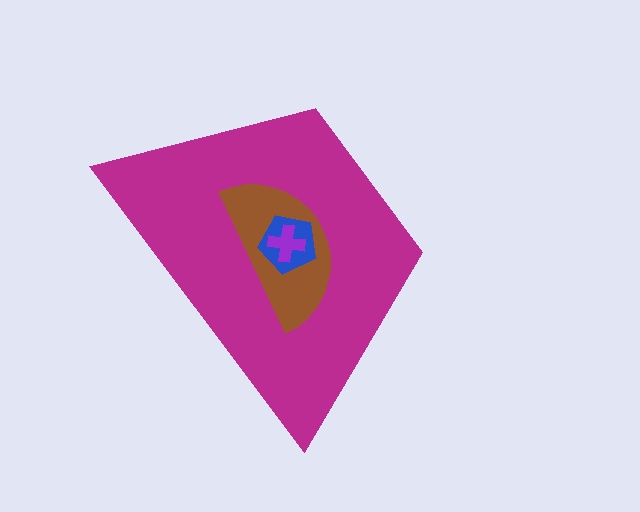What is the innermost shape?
The purple cross.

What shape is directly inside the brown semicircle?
The blue pentagon.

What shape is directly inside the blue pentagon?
The purple cross.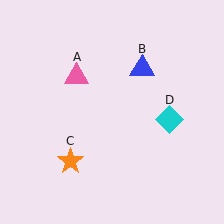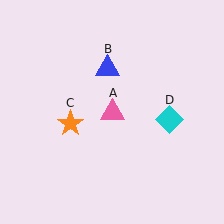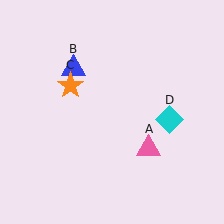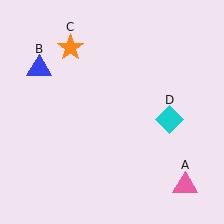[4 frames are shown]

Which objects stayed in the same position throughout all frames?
Cyan diamond (object D) remained stationary.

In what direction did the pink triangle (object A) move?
The pink triangle (object A) moved down and to the right.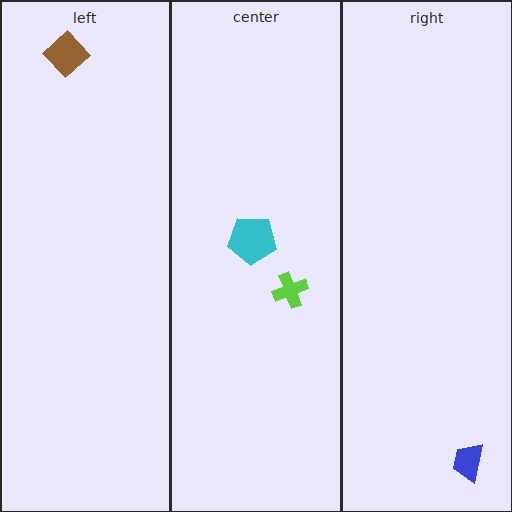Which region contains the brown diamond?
The left region.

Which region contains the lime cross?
The center region.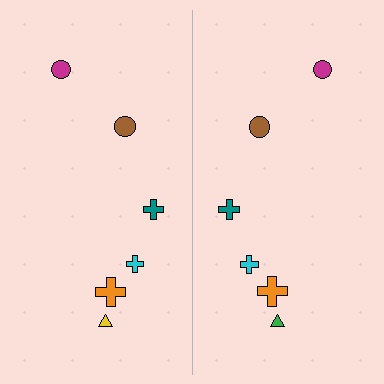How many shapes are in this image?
There are 12 shapes in this image.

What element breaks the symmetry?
The green triangle on the right side breaks the symmetry — its mirror counterpart is yellow.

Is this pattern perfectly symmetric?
No, the pattern is not perfectly symmetric. The green triangle on the right side breaks the symmetry — its mirror counterpart is yellow.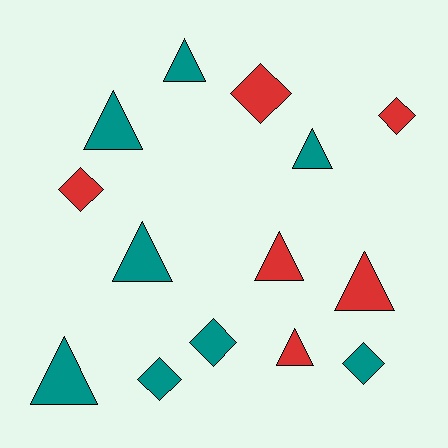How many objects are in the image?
There are 14 objects.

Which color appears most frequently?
Teal, with 8 objects.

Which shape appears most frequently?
Triangle, with 8 objects.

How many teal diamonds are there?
There are 3 teal diamonds.